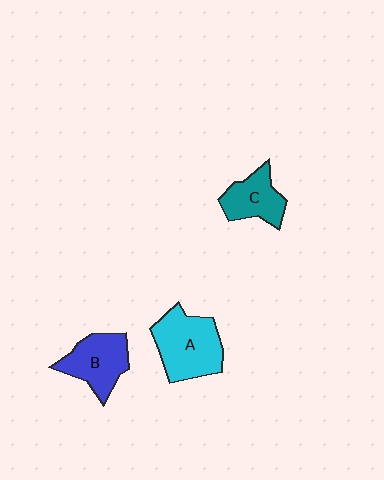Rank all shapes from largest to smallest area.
From largest to smallest: A (cyan), B (blue), C (teal).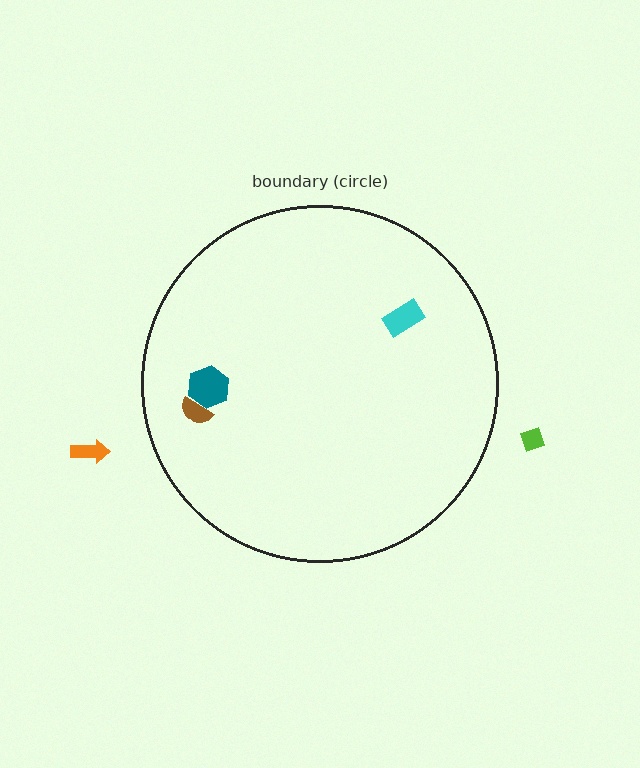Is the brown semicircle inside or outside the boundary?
Inside.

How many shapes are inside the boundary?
3 inside, 2 outside.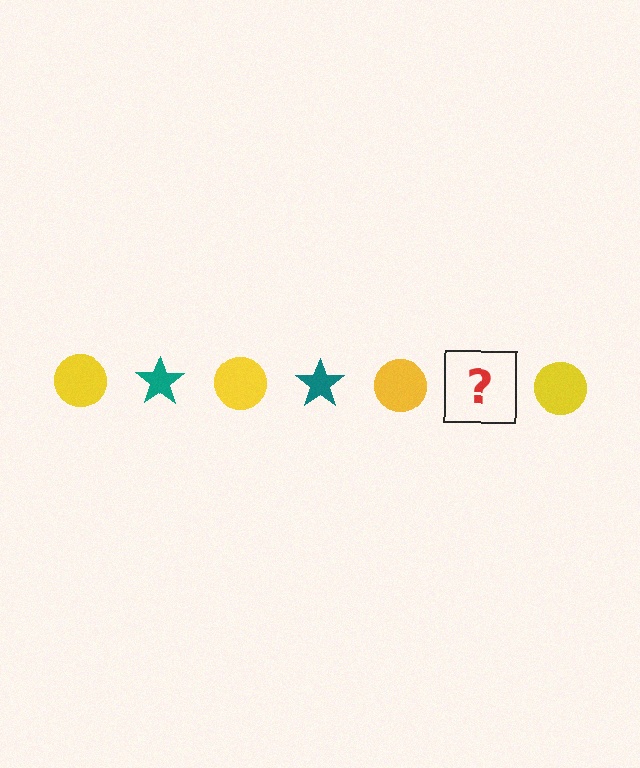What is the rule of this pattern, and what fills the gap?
The rule is that the pattern alternates between yellow circle and teal star. The gap should be filled with a teal star.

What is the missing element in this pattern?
The missing element is a teal star.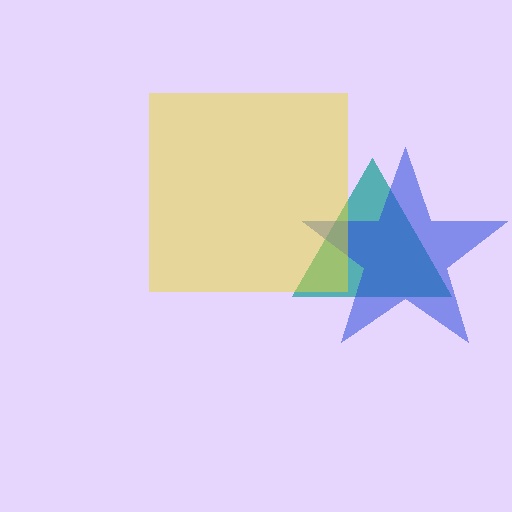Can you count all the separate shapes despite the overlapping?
Yes, there are 3 separate shapes.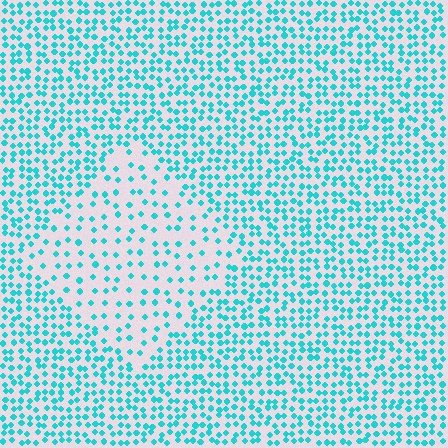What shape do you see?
I see a diamond.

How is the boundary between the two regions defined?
The boundary is defined by a change in element density (approximately 2.3x ratio). All elements are the same color, size, and shape.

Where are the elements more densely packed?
The elements are more densely packed outside the diamond boundary.